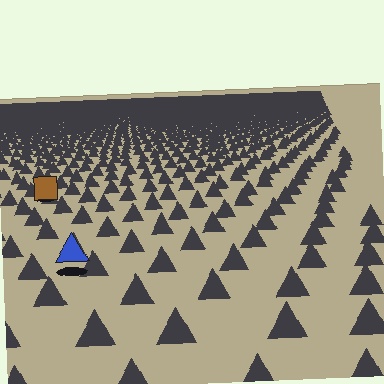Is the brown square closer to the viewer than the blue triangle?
No. The blue triangle is closer — you can tell from the texture gradient: the ground texture is coarser near it.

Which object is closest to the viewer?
The blue triangle is closest. The texture marks near it are larger and more spread out.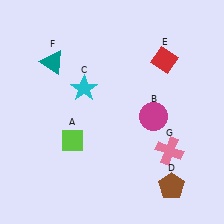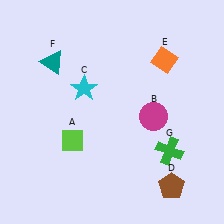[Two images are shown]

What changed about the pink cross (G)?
In Image 1, G is pink. In Image 2, it changed to green.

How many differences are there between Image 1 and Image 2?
There are 2 differences between the two images.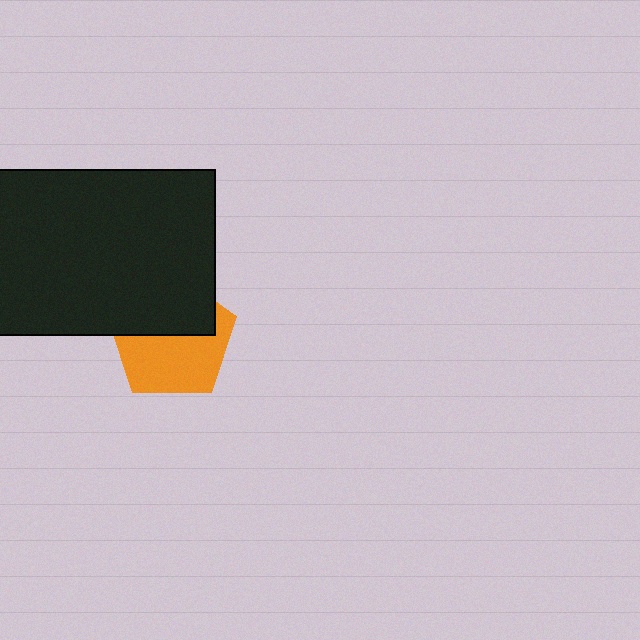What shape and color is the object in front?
The object in front is a black rectangle.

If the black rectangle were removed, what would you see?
You would see the complete orange pentagon.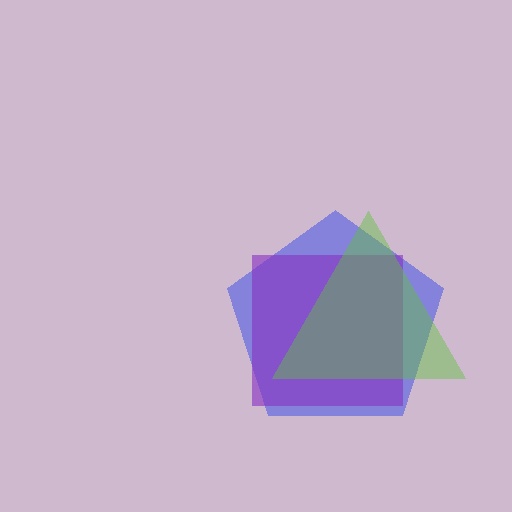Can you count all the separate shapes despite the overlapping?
Yes, there are 3 separate shapes.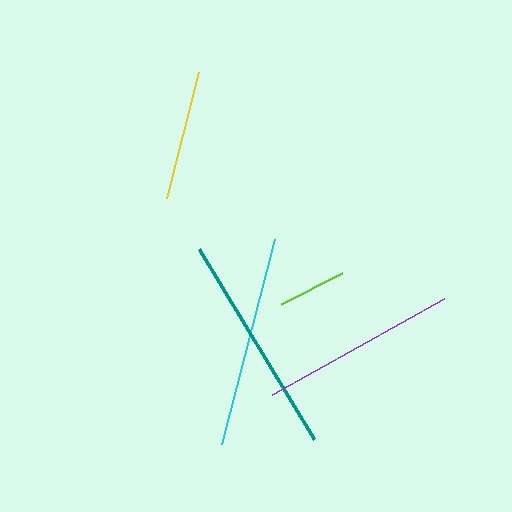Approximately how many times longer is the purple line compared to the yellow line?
The purple line is approximately 1.5 times the length of the yellow line.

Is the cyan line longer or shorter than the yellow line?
The cyan line is longer than the yellow line.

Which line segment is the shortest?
The lime line is the shortest at approximately 68 pixels.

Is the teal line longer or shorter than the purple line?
The teal line is longer than the purple line.